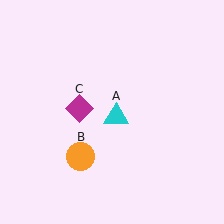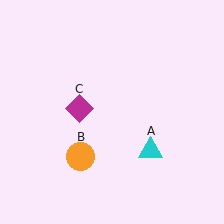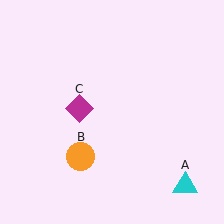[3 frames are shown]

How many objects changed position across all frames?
1 object changed position: cyan triangle (object A).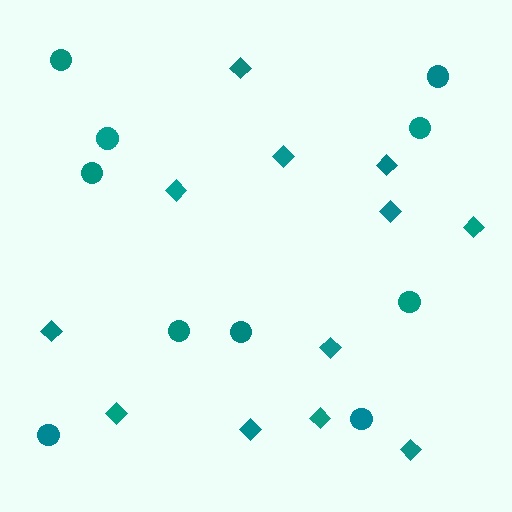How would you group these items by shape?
There are 2 groups: one group of diamonds (12) and one group of circles (10).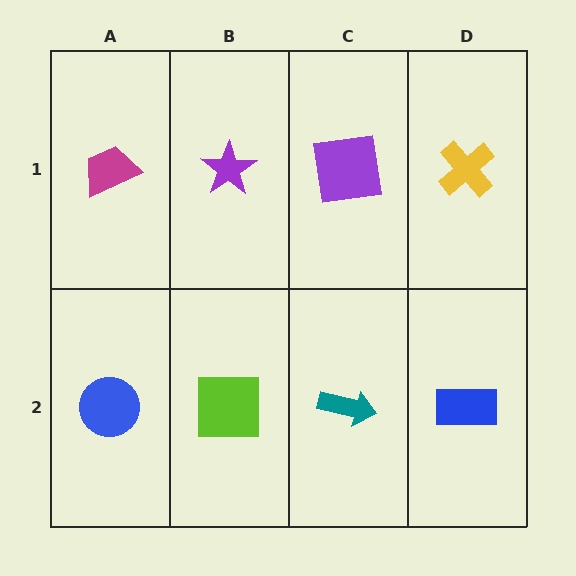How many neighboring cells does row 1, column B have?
3.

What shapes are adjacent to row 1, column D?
A blue rectangle (row 2, column D), a purple square (row 1, column C).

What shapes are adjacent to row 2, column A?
A magenta trapezoid (row 1, column A), a lime square (row 2, column B).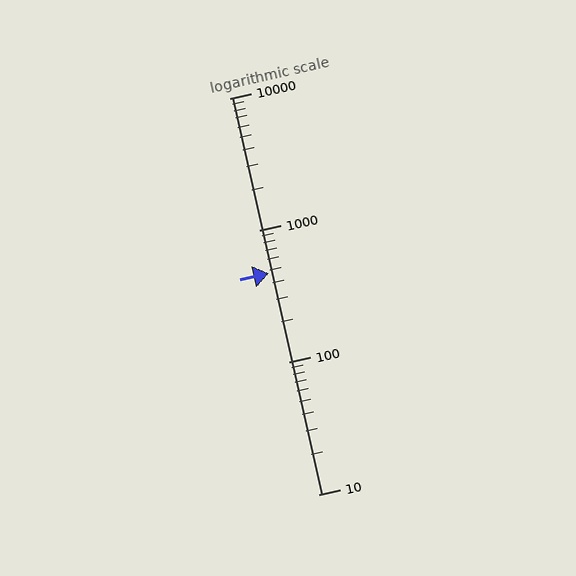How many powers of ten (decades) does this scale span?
The scale spans 3 decades, from 10 to 10000.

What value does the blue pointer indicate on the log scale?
The pointer indicates approximately 470.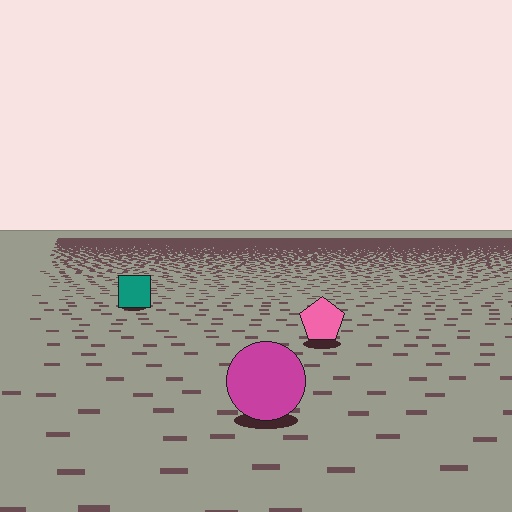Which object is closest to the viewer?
The magenta circle is closest. The texture marks near it are larger and more spread out.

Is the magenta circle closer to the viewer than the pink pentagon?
Yes. The magenta circle is closer — you can tell from the texture gradient: the ground texture is coarser near it.